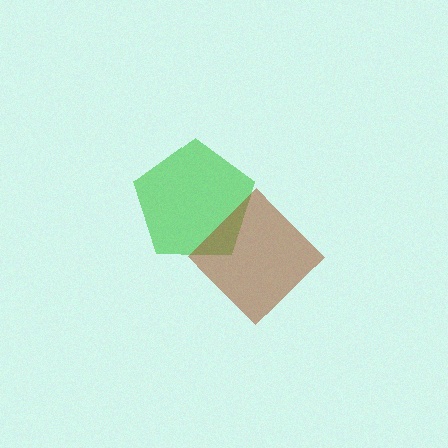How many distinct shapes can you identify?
There are 2 distinct shapes: a green pentagon, a brown diamond.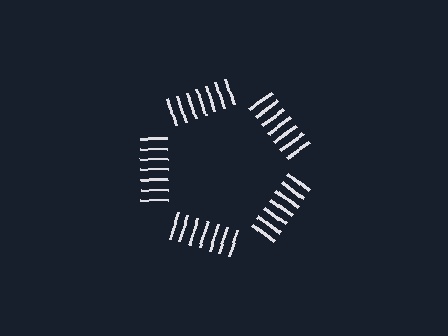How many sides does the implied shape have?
5 sides — the line-ends trace a pentagon.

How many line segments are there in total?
35 — 7 along each of the 5 edges.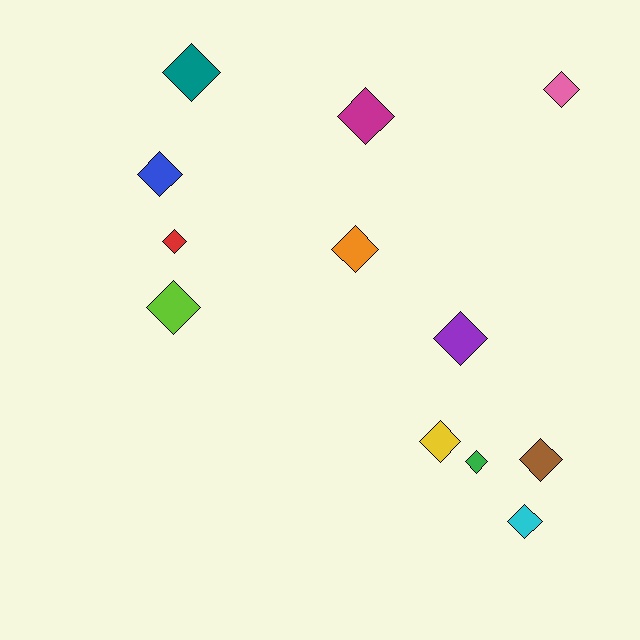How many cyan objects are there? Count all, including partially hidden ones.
There is 1 cyan object.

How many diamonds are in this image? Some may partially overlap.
There are 12 diamonds.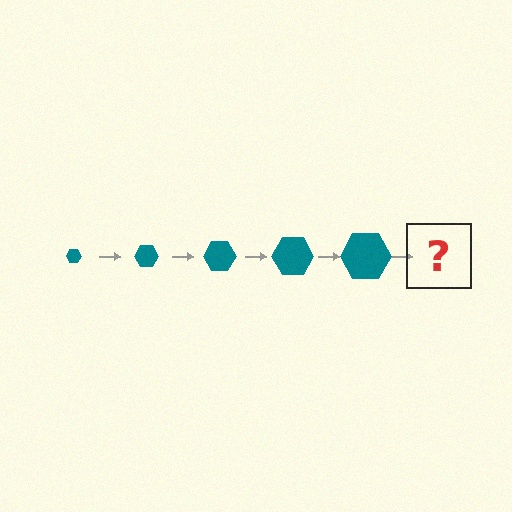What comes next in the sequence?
The next element should be a teal hexagon, larger than the previous one.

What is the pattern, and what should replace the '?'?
The pattern is that the hexagon gets progressively larger each step. The '?' should be a teal hexagon, larger than the previous one.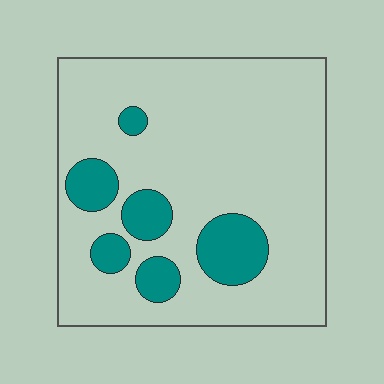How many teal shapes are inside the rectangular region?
6.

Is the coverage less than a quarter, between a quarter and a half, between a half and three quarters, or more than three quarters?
Less than a quarter.